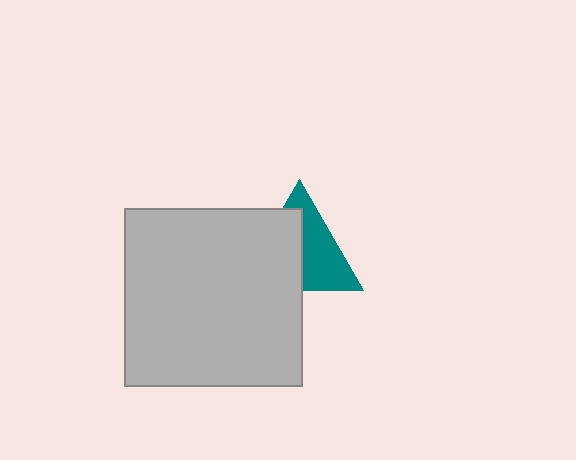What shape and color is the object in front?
The object in front is a light gray square.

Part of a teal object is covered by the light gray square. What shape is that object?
It is a triangle.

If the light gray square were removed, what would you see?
You would see the complete teal triangle.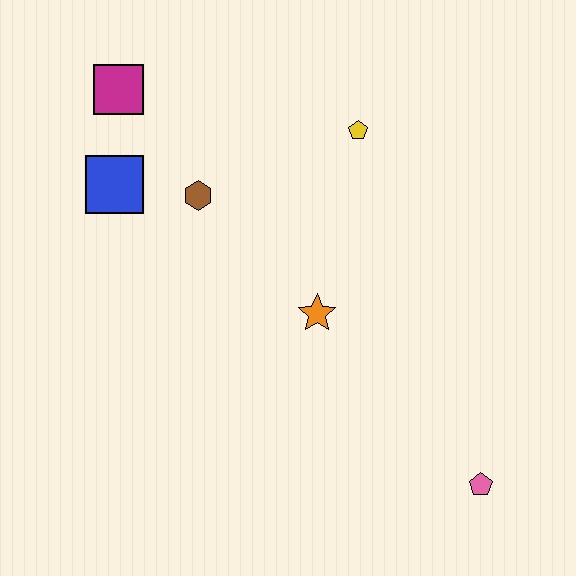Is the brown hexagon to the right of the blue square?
Yes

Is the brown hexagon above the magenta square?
No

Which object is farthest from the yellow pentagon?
The pink pentagon is farthest from the yellow pentagon.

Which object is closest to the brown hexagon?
The blue square is closest to the brown hexagon.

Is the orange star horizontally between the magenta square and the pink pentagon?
Yes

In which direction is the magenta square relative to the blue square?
The magenta square is above the blue square.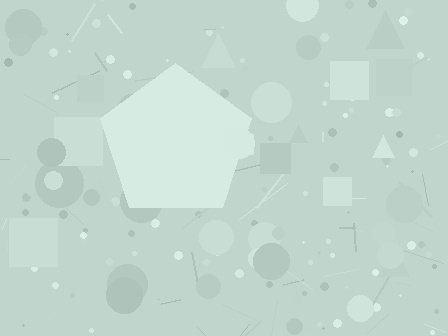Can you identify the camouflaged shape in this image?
The camouflaged shape is a pentagon.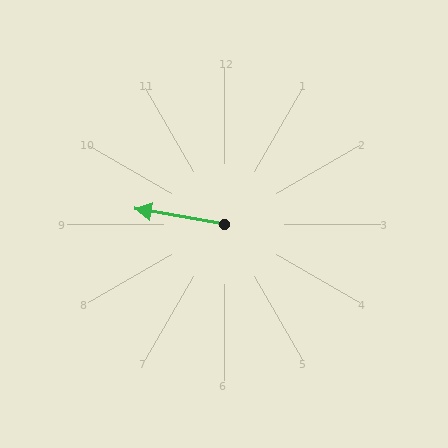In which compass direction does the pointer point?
West.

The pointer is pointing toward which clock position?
Roughly 9 o'clock.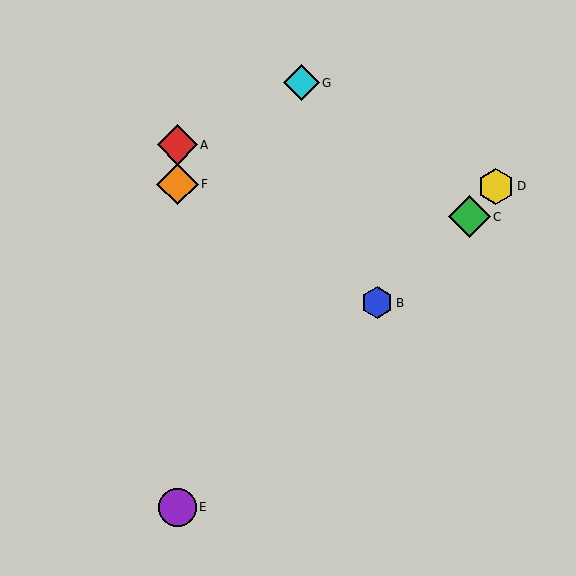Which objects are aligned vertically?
Objects A, E, F are aligned vertically.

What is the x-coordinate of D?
Object D is at x≈496.